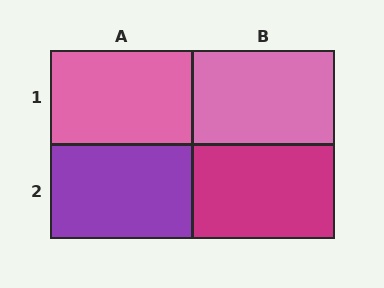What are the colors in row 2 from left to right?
Purple, magenta.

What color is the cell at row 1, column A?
Pink.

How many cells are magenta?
1 cell is magenta.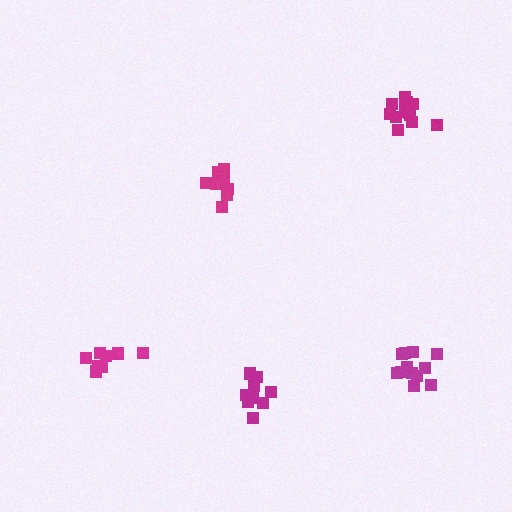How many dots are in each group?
Group 1: 9 dots, Group 2: 8 dots, Group 3: 14 dots, Group 4: 13 dots, Group 5: 10 dots (54 total).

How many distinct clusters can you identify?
There are 5 distinct clusters.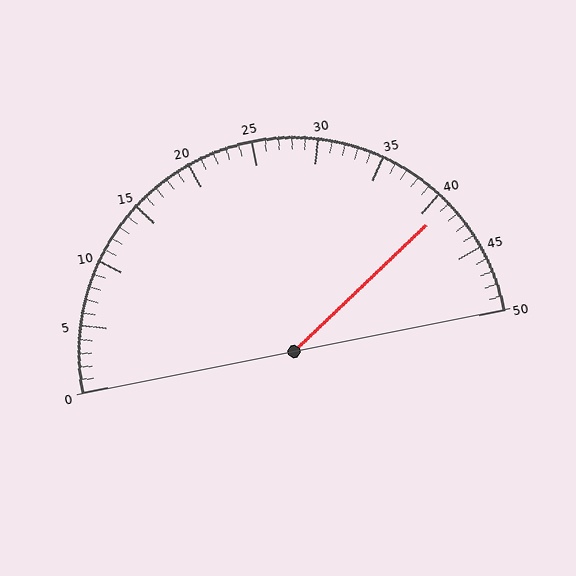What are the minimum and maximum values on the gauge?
The gauge ranges from 0 to 50.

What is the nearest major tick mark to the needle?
The nearest major tick mark is 40.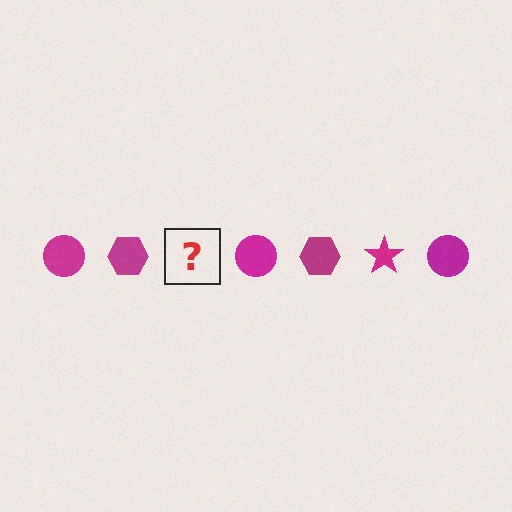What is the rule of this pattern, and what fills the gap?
The rule is that the pattern cycles through circle, hexagon, star shapes in magenta. The gap should be filled with a magenta star.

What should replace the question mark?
The question mark should be replaced with a magenta star.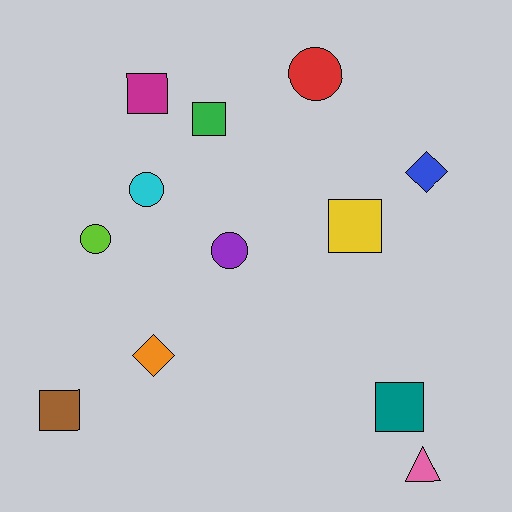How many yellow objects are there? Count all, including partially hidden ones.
There is 1 yellow object.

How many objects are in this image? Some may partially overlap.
There are 12 objects.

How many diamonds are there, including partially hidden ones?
There are 2 diamonds.